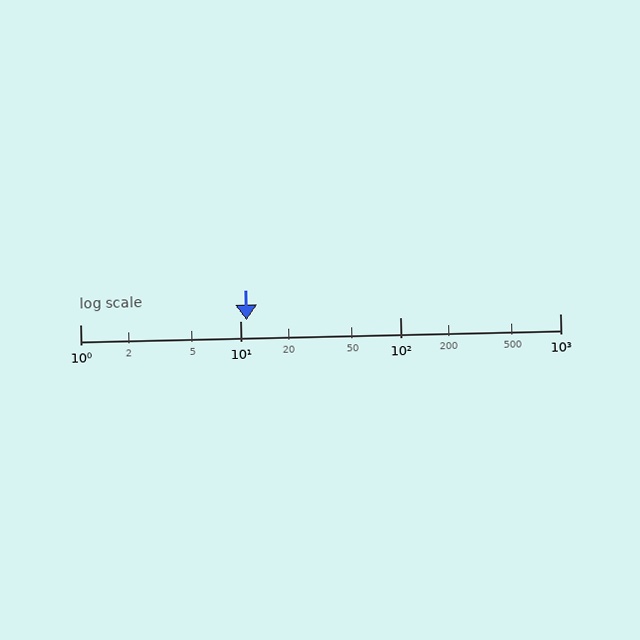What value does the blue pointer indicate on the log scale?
The pointer indicates approximately 11.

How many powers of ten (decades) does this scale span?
The scale spans 3 decades, from 1 to 1000.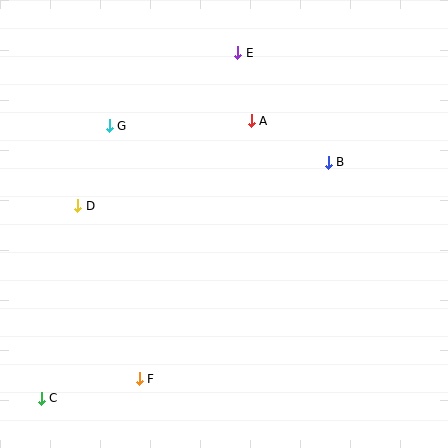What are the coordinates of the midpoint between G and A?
The midpoint between G and A is at (180, 123).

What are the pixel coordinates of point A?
Point A is at (251, 121).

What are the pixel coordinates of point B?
Point B is at (328, 162).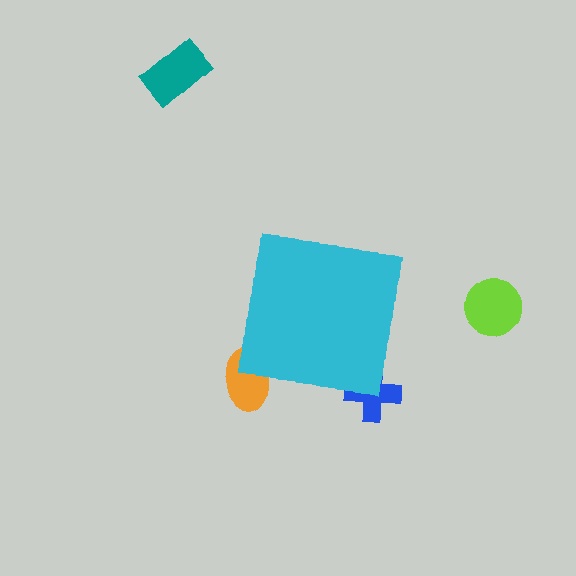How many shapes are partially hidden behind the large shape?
2 shapes are partially hidden.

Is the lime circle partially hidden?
No, the lime circle is fully visible.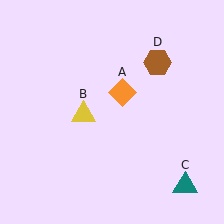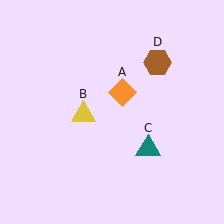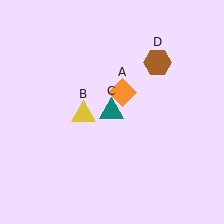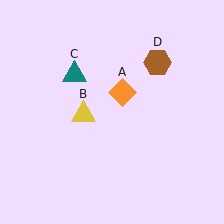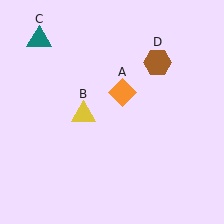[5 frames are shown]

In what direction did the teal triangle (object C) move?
The teal triangle (object C) moved up and to the left.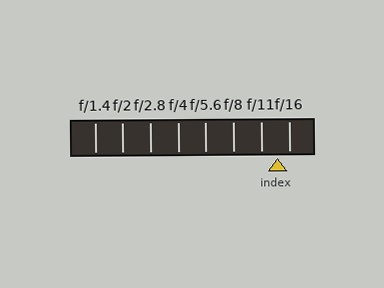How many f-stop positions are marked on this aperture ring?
There are 8 f-stop positions marked.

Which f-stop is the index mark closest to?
The index mark is closest to f/16.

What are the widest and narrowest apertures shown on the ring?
The widest aperture shown is f/1.4 and the narrowest is f/16.